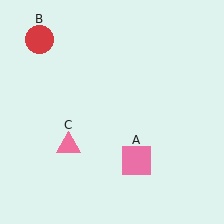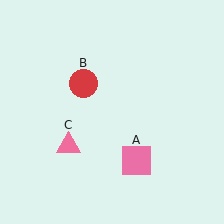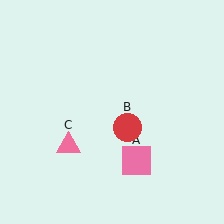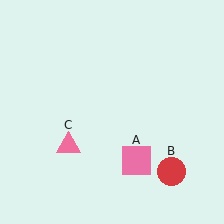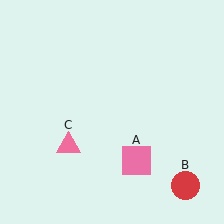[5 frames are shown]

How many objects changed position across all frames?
1 object changed position: red circle (object B).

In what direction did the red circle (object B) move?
The red circle (object B) moved down and to the right.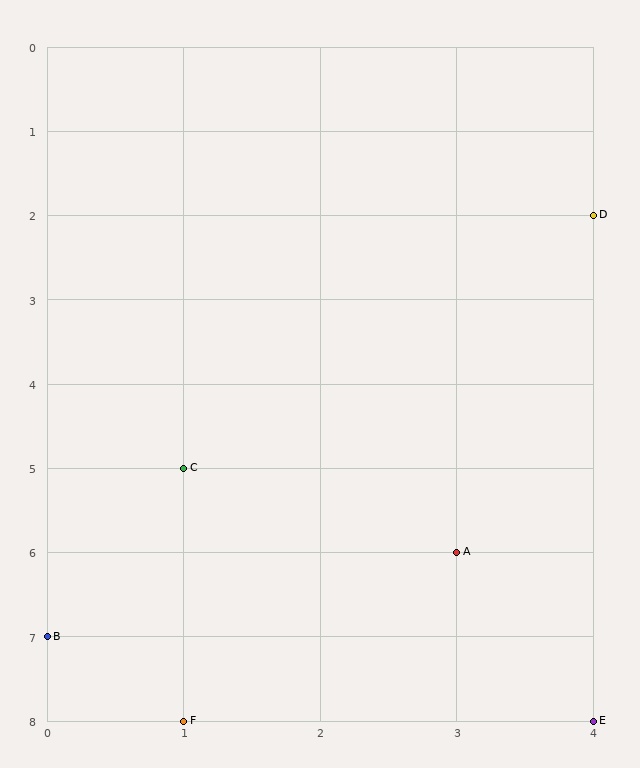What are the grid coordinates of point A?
Point A is at grid coordinates (3, 6).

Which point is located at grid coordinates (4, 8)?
Point E is at (4, 8).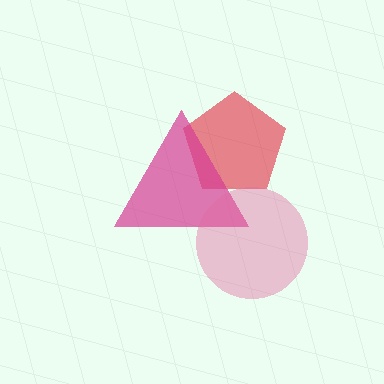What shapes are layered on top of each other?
The layered shapes are: a red pentagon, a magenta triangle, a pink circle.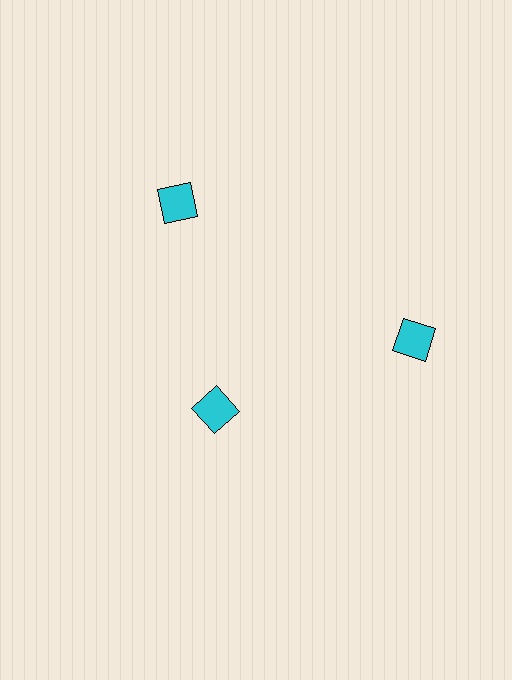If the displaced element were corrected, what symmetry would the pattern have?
It would have 3-fold rotational symmetry — the pattern would map onto itself every 120 degrees.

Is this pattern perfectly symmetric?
No. The 3 cyan diamonds are arranged in a ring, but one element near the 7 o'clock position is pulled inward toward the center, breaking the 3-fold rotational symmetry.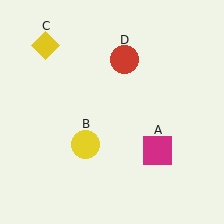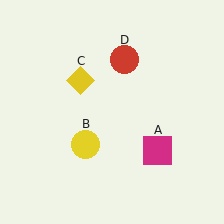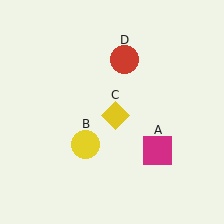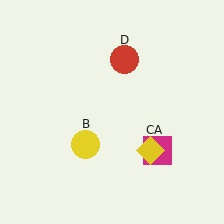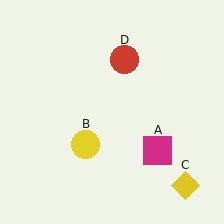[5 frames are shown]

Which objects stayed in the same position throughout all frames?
Magenta square (object A) and yellow circle (object B) and red circle (object D) remained stationary.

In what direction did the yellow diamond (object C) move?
The yellow diamond (object C) moved down and to the right.